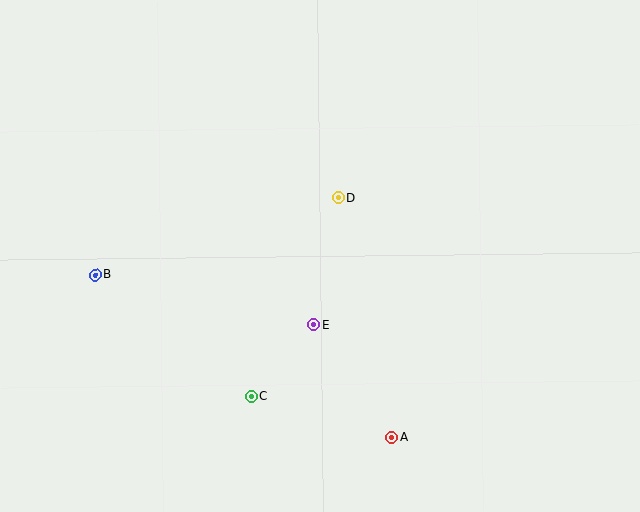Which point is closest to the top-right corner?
Point D is closest to the top-right corner.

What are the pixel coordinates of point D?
Point D is at (339, 198).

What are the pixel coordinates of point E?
Point E is at (314, 325).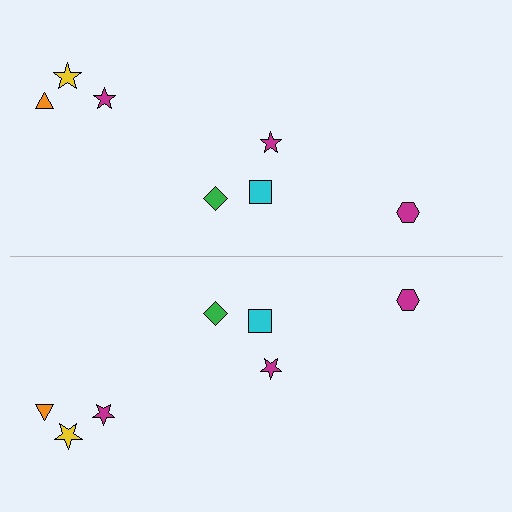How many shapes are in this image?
There are 14 shapes in this image.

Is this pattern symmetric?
Yes, this pattern has bilateral (reflection) symmetry.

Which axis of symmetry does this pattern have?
The pattern has a horizontal axis of symmetry running through the center of the image.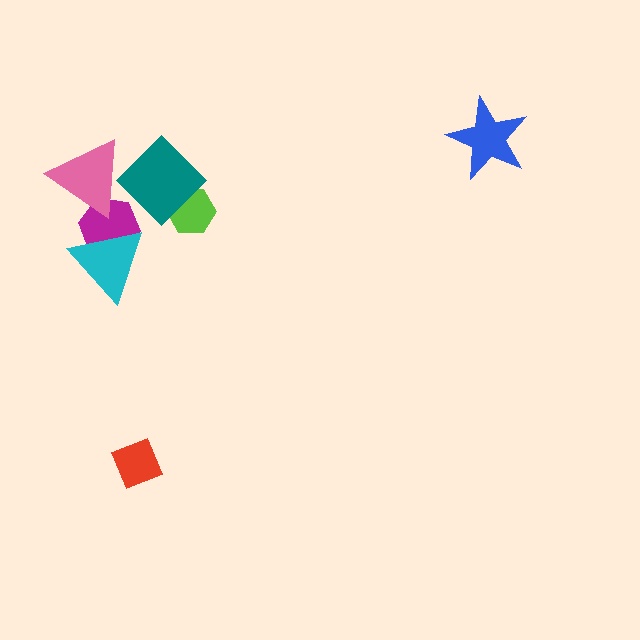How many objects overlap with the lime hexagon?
1 object overlaps with the lime hexagon.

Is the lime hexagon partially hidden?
Yes, it is partially covered by another shape.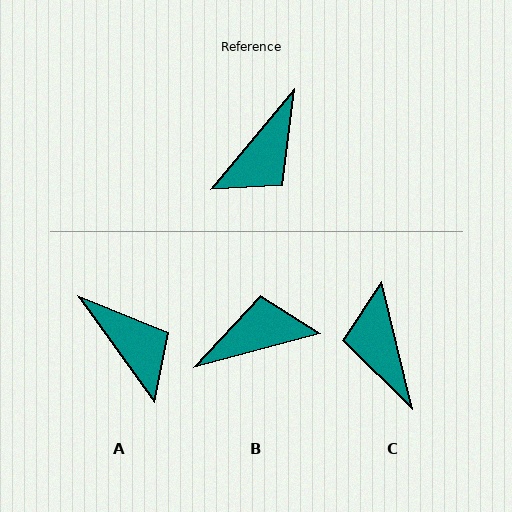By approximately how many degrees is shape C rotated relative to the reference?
Approximately 127 degrees clockwise.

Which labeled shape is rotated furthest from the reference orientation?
B, about 145 degrees away.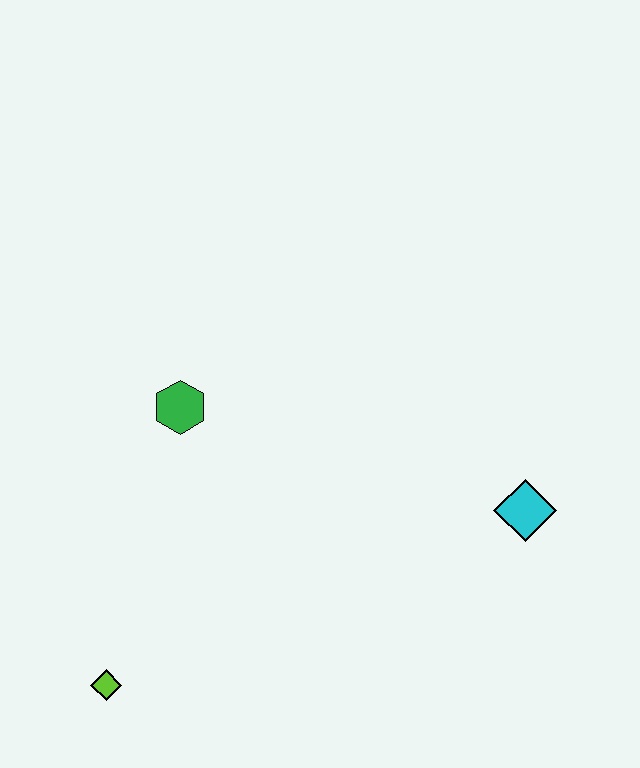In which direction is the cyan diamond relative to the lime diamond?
The cyan diamond is to the right of the lime diamond.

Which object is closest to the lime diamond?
The green hexagon is closest to the lime diamond.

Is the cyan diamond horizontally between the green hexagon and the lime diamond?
No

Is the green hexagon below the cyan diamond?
No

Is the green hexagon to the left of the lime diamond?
No